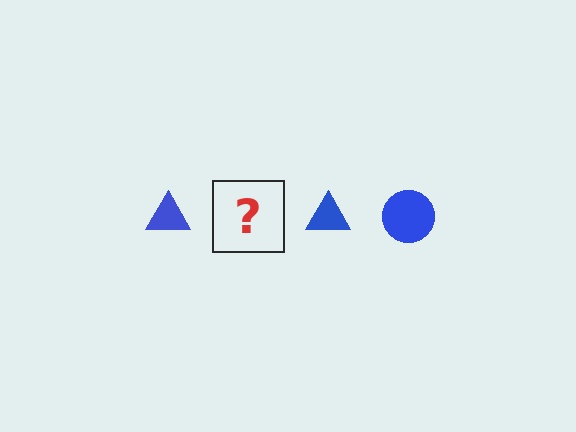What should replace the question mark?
The question mark should be replaced with a blue circle.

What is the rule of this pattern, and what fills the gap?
The rule is that the pattern cycles through triangle, circle shapes in blue. The gap should be filled with a blue circle.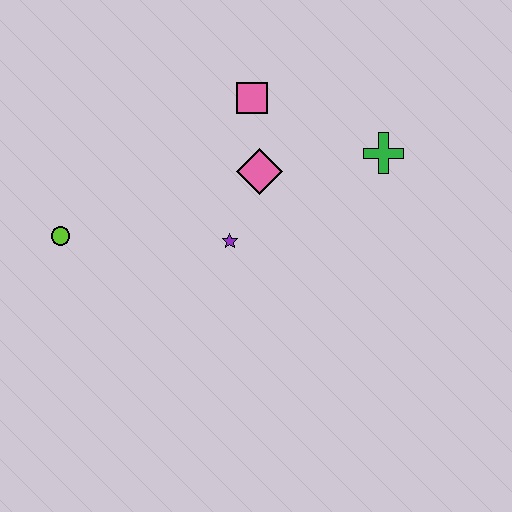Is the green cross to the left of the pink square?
No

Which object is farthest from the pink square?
The lime circle is farthest from the pink square.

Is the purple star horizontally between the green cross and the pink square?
No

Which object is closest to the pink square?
The pink diamond is closest to the pink square.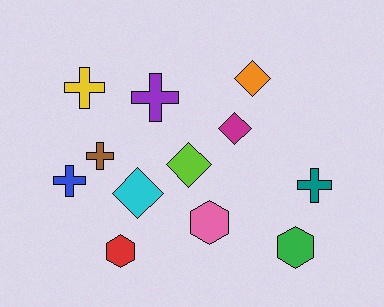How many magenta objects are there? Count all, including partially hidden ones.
There is 1 magenta object.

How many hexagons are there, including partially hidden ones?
There are 3 hexagons.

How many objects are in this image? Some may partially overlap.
There are 12 objects.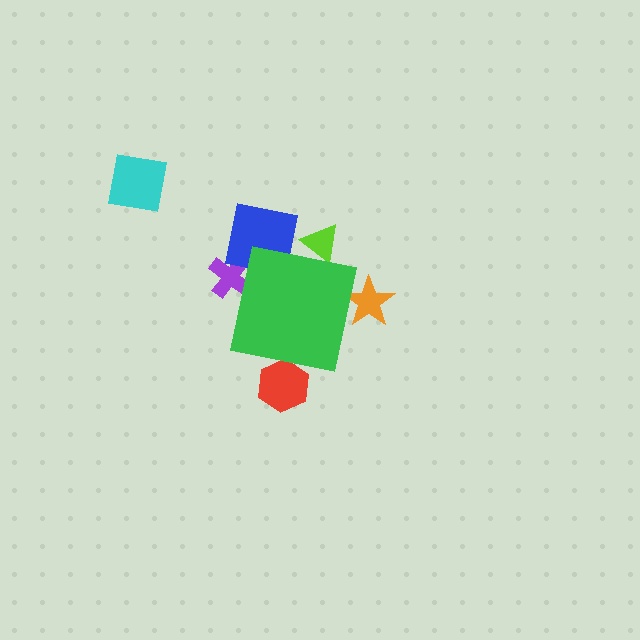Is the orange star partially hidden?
Yes, the orange star is partially hidden behind the green square.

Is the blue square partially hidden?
Yes, the blue square is partially hidden behind the green square.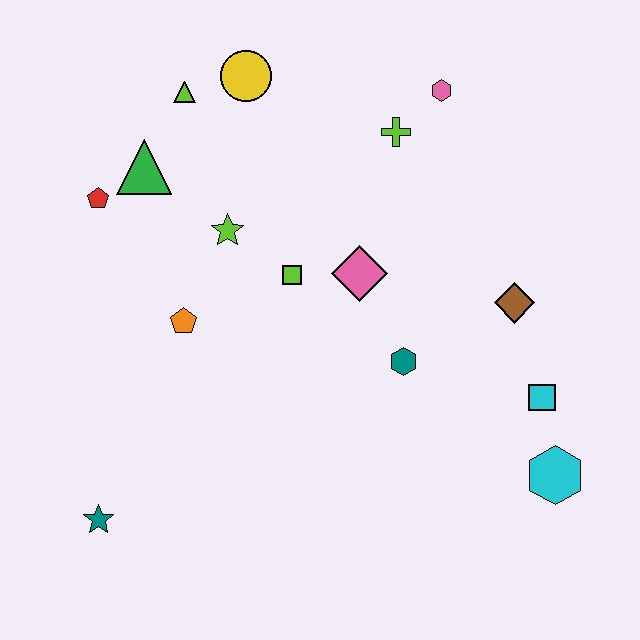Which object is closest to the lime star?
The lime square is closest to the lime star.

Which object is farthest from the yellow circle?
The cyan hexagon is farthest from the yellow circle.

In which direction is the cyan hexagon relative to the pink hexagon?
The cyan hexagon is below the pink hexagon.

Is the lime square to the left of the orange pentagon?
No